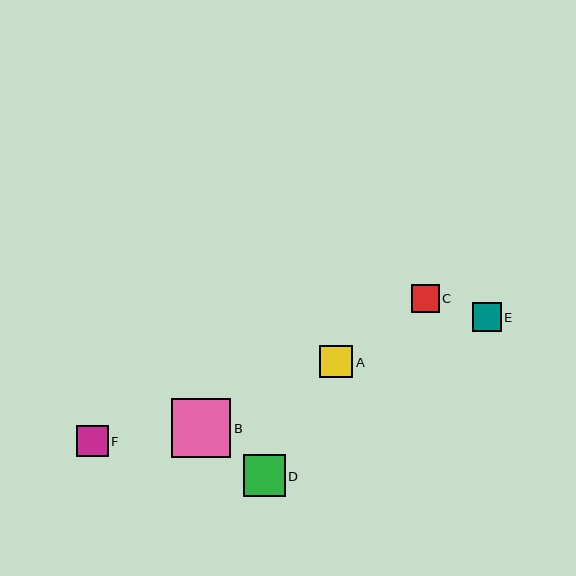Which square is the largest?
Square B is the largest with a size of approximately 60 pixels.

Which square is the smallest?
Square C is the smallest with a size of approximately 28 pixels.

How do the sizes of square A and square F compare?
Square A and square F are approximately the same size.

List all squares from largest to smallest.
From largest to smallest: B, D, A, F, E, C.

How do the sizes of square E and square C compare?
Square E and square C are approximately the same size.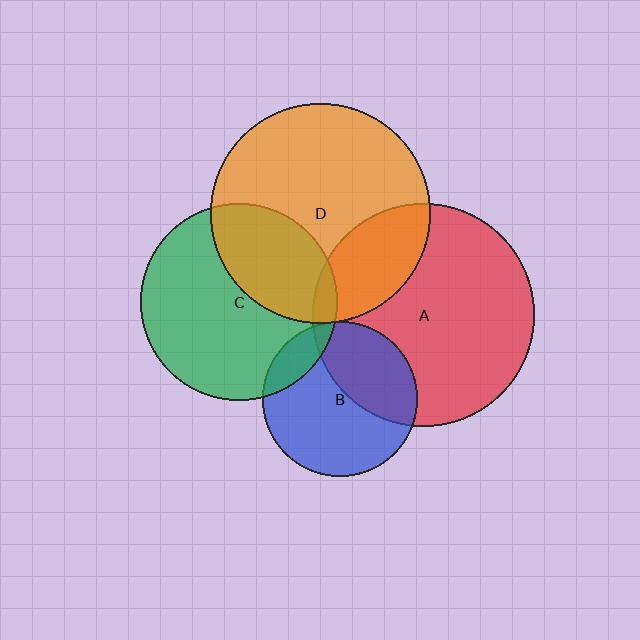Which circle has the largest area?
Circle A (red).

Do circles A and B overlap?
Yes.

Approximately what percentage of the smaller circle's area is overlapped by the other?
Approximately 35%.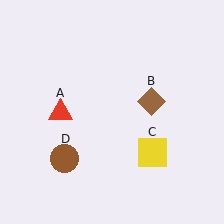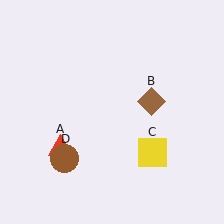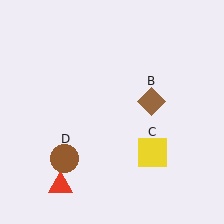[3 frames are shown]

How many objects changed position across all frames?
1 object changed position: red triangle (object A).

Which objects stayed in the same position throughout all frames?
Brown diamond (object B) and yellow square (object C) and brown circle (object D) remained stationary.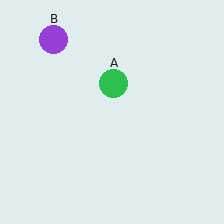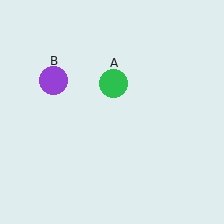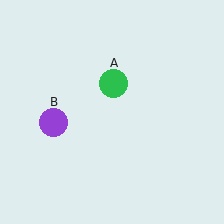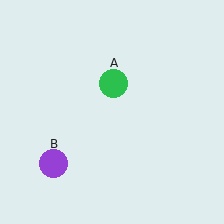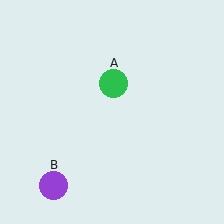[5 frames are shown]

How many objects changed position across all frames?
1 object changed position: purple circle (object B).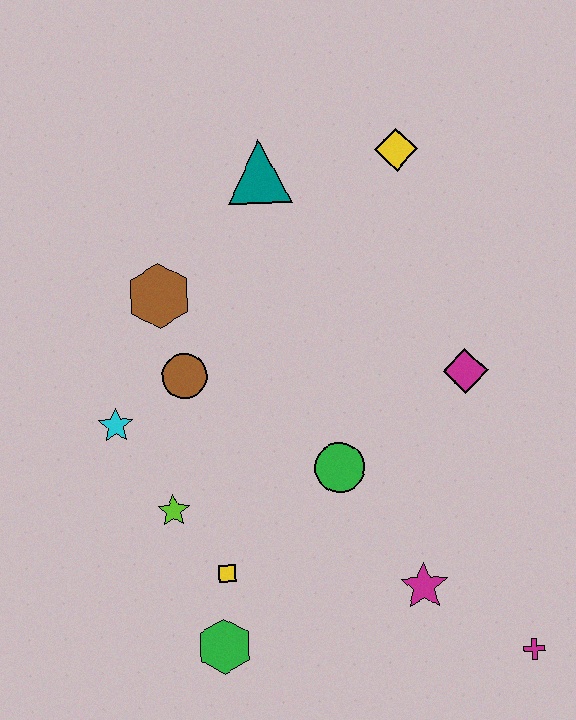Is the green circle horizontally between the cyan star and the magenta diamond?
Yes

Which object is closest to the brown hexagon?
The brown circle is closest to the brown hexagon.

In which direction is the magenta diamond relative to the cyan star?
The magenta diamond is to the right of the cyan star.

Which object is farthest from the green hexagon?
The yellow diamond is farthest from the green hexagon.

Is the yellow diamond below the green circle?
No